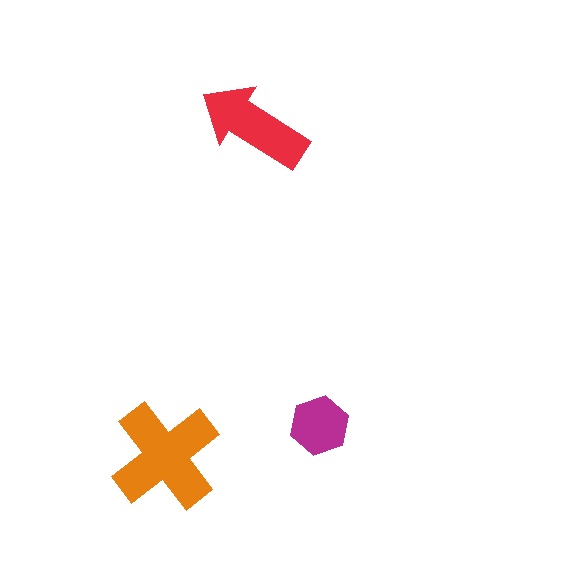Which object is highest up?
The red arrow is topmost.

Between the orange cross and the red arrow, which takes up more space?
The orange cross.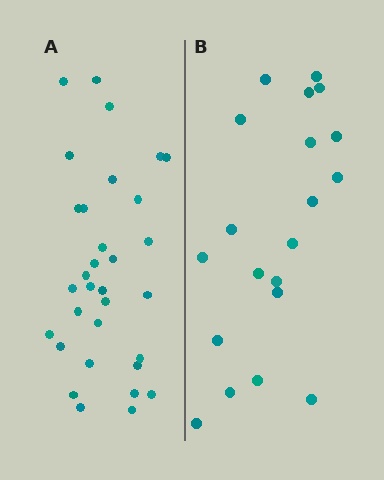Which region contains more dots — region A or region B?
Region A (the left region) has more dots.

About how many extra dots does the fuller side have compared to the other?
Region A has roughly 12 or so more dots than region B.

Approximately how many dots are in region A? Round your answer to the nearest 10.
About 30 dots. (The exact count is 32, which rounds to 30.)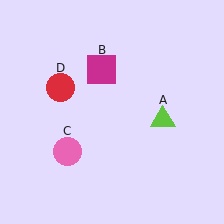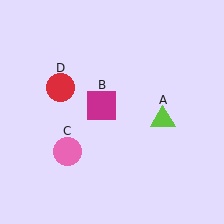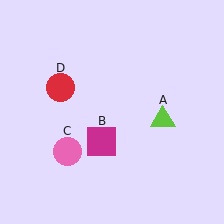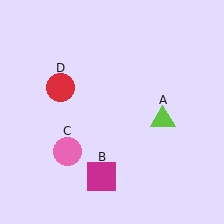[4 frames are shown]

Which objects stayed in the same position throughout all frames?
Lime triangle (object A) and pink circle (object C) and red circle (object D) remained stationary.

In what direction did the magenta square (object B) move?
The magenta square (object B) moved down.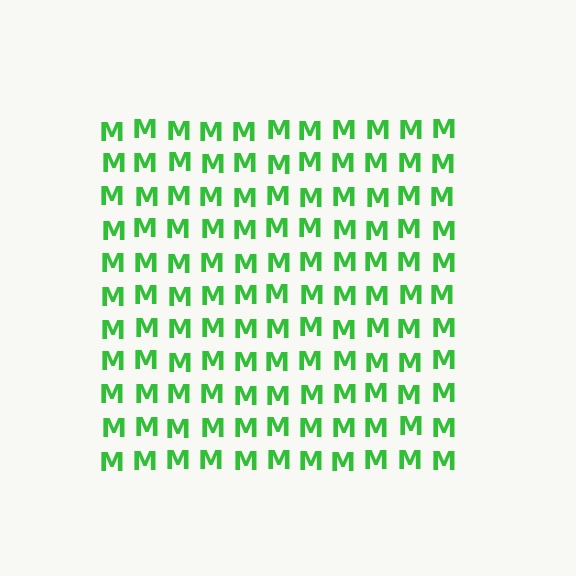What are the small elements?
The small elements are letter M's.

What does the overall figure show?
The overall figure shows a square.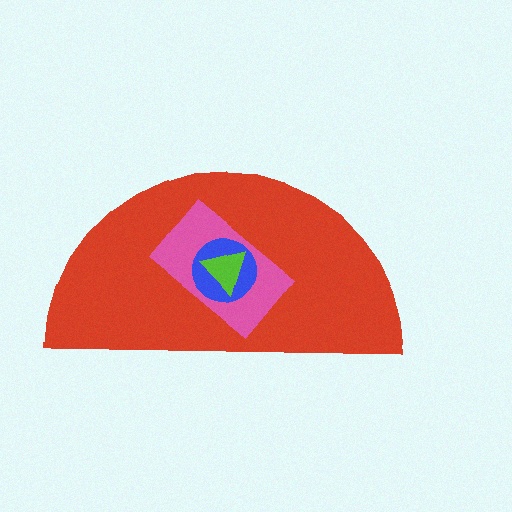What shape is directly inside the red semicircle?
The pink rectangle.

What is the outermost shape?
The red semicircle.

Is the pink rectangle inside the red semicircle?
Yes.